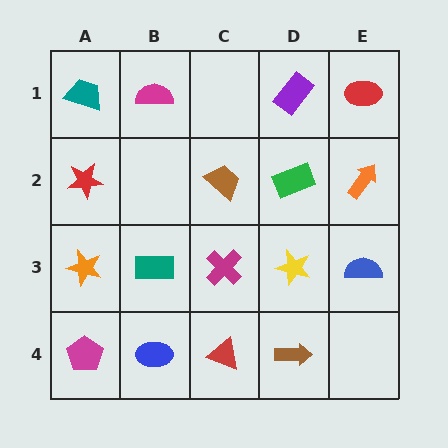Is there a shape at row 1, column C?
No, that cell is empty.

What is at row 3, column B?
A teal rectangle.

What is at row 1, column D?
A purple rectangle.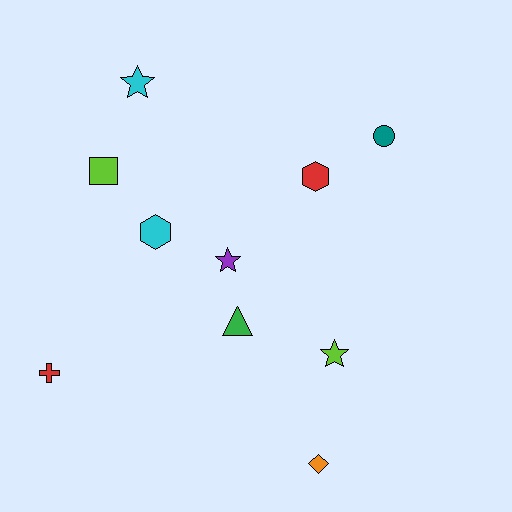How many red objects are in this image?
There are 2 red objects.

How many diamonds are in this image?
There is 1 diamond.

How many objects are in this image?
There are 10 objects.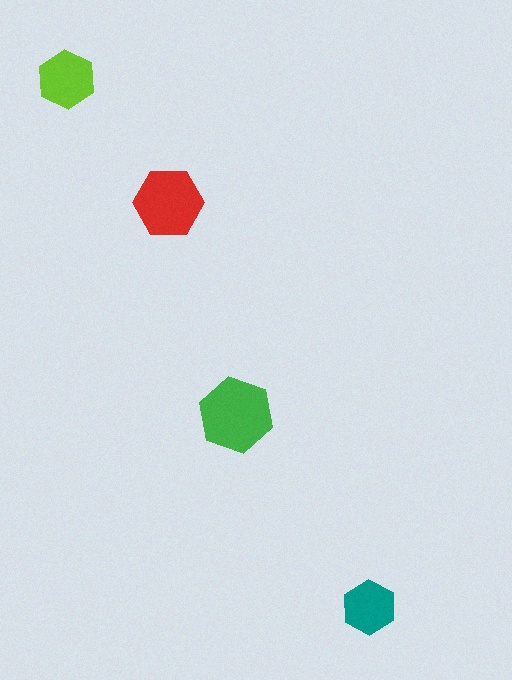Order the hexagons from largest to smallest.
the green one, the red one, the lime one, the teal one.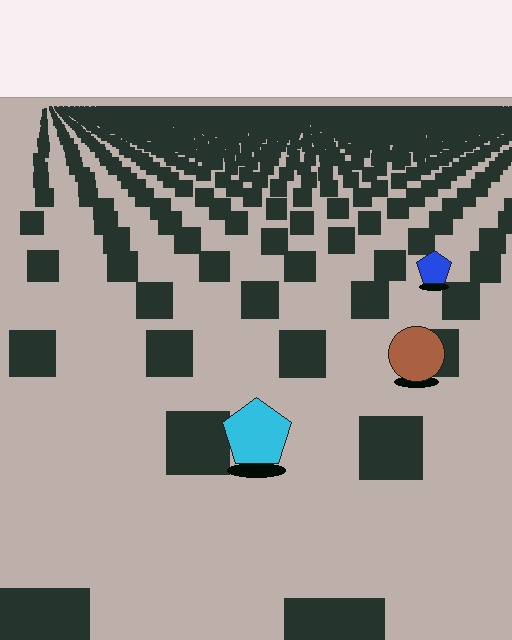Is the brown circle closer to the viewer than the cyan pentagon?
No. The cyan pentagon is closer — you can tell from the texture gradient: the ground texture is coarser near it.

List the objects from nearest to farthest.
From nearest to farthest: the cyan pentagon, the brown circle, the blue pentagon.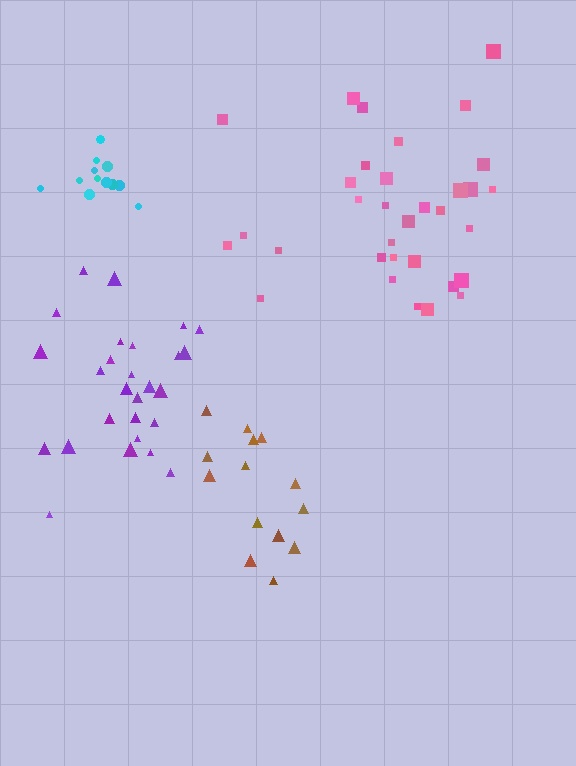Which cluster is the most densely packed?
Cyan.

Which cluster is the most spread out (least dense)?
Pink.